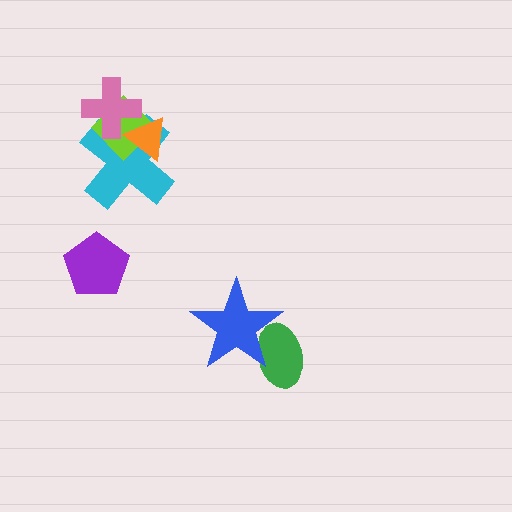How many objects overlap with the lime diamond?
3 objects overlap with the lime diamond.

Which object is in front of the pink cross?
The orange triangle is in front of the pink cross.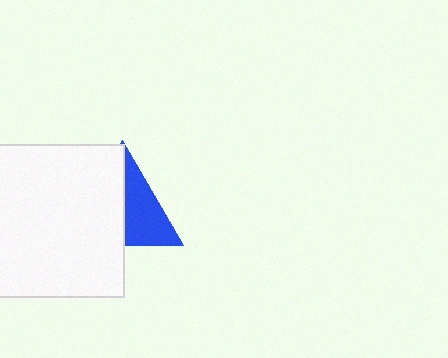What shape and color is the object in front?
The object in front is a white square.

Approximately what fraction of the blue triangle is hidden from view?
Roughly 55% of the blue triangle is hidden behind the white square.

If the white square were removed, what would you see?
You would see the complete blue triangle.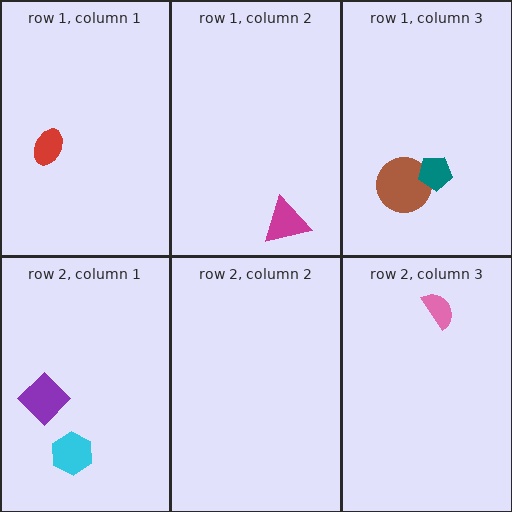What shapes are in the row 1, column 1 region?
The red ellipse.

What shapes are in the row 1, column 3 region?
The brown circle, the teal pentagon.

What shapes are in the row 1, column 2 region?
The magenta triangle.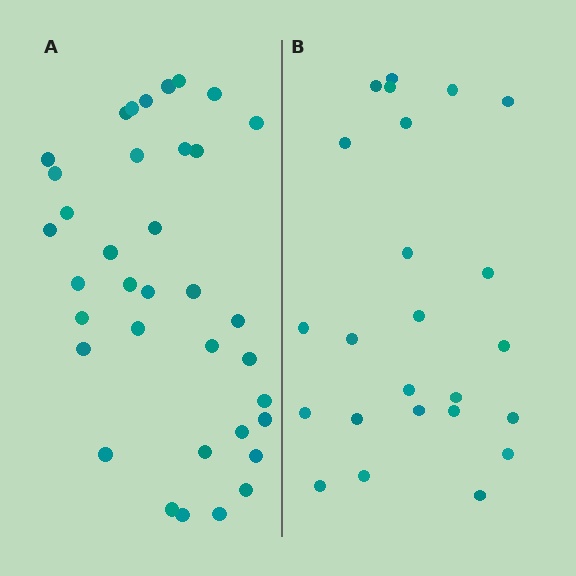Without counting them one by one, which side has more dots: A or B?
Region A (the left region) has more dots.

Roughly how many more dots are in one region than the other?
Region A has roughly 12 or so more dots than region B.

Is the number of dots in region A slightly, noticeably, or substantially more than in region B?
Region A has substantially more. The ratio is roughly 1.5 to 1.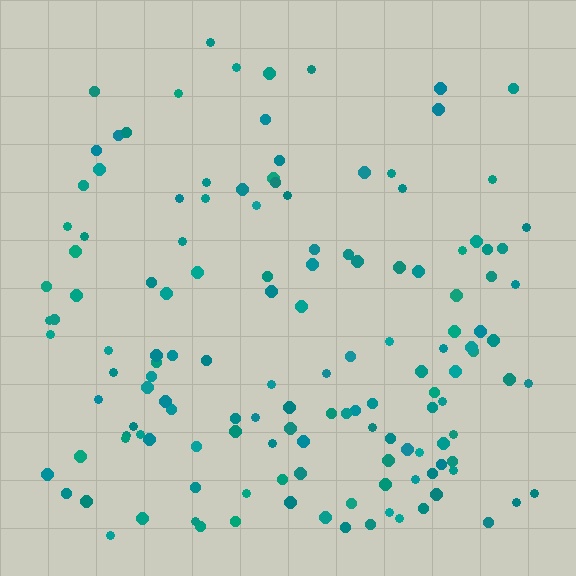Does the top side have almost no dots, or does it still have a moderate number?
Still a moderate number, just noticeably fewer than the bottom.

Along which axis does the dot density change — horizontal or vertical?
Vertical.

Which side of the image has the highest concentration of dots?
The bottom.